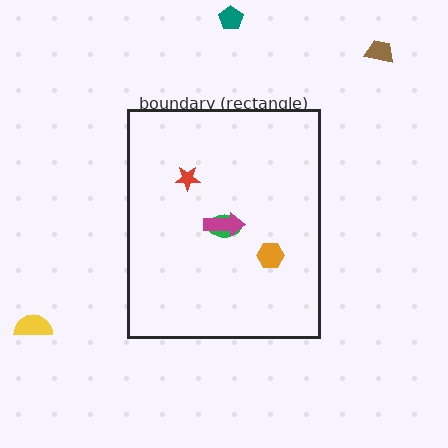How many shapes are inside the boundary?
4 inside, 3 outside.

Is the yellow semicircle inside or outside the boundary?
Outside.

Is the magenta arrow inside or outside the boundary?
Inside.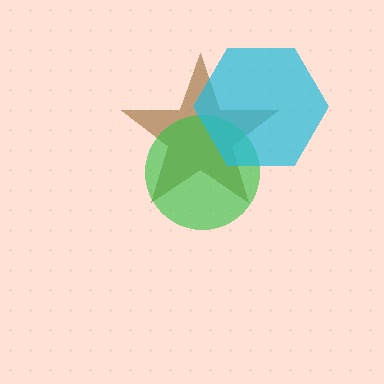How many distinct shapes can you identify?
There are 3 distinct shapes: a brown star, a green circle, a cyan hexagon.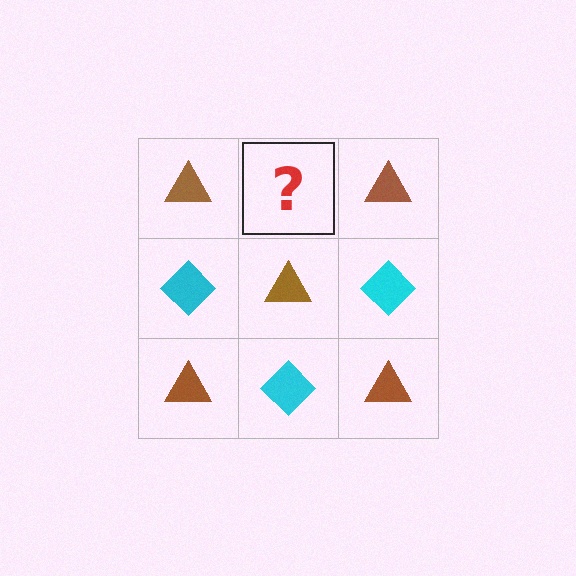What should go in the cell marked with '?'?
The missing cell should contain a cyan diamond.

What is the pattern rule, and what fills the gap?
The rule is that it alternates brown triangle and cyan diamond in a checkerboard pattern. The gap should be filled with a cyan diamond.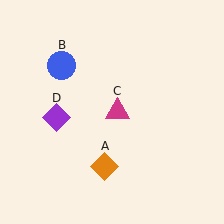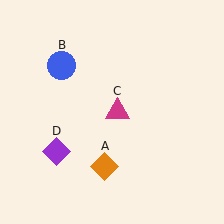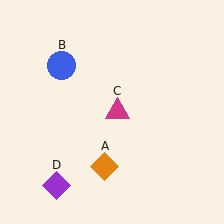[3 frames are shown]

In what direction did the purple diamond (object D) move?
The purple diamond (object D) moved down.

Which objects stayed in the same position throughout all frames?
Orange diamond (object A) and blue circle (object B) and magenta triangle (object C) remained stationary.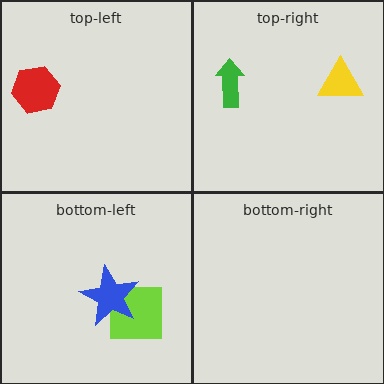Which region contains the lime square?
The bottom-left region.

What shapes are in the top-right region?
The yellow triangle, the green arrow.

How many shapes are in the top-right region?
2.